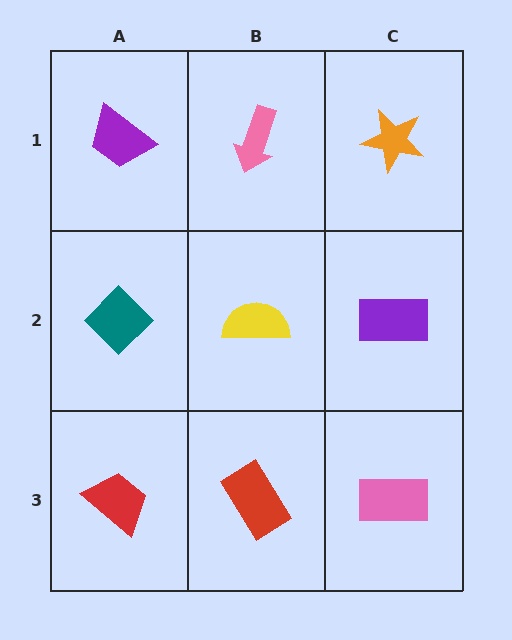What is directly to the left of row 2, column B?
A teal diamond.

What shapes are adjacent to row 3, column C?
A purple rectangle (row 2, column C), a red rectangle (row 3, column B).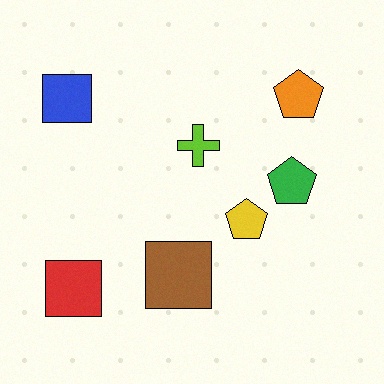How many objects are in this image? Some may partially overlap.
There are 7 objects.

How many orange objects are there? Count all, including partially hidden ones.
There is 1 orange object.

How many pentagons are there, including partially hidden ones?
There are 3 pentagons.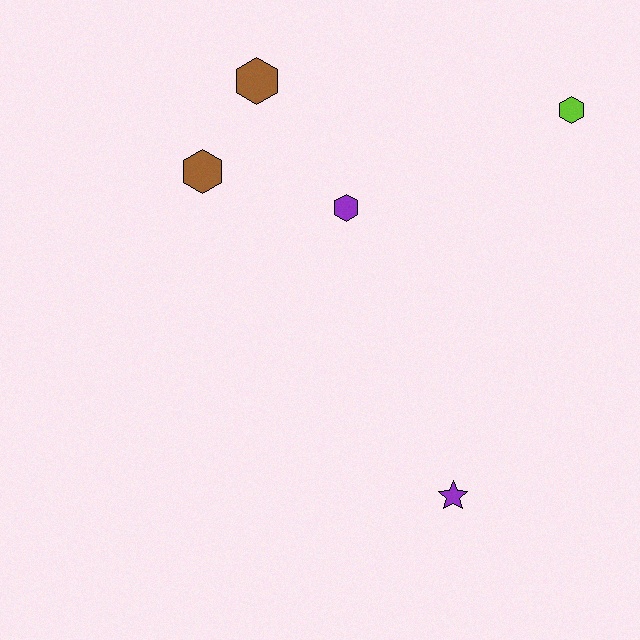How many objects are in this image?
There are 5 objects.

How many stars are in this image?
There is 1 star.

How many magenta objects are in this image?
There are no magenta objects.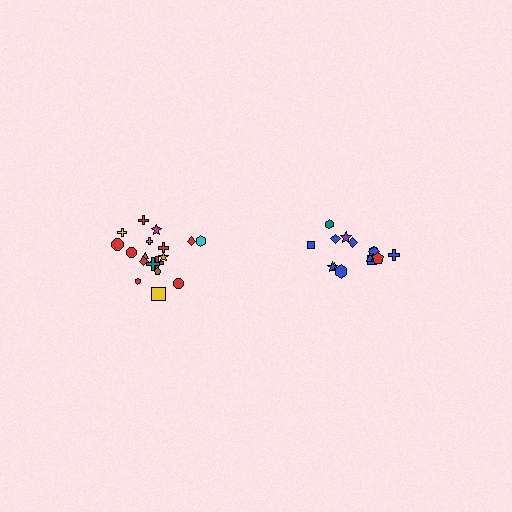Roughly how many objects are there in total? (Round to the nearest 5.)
Roughly 35 objects in total.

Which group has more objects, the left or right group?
The left group.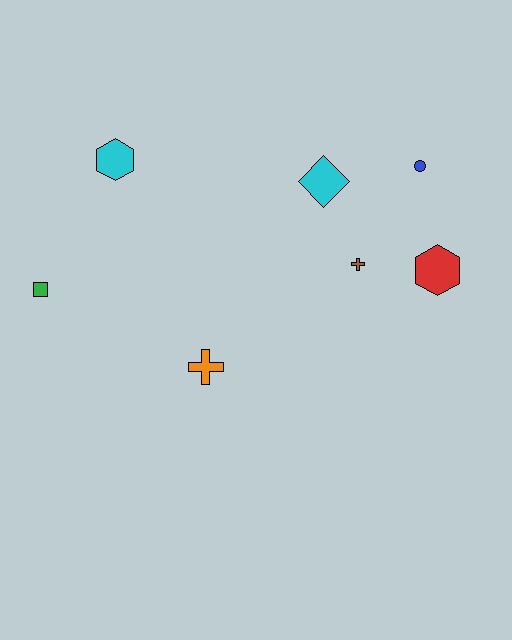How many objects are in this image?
There are 7 objects.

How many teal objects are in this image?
There are no teal objects.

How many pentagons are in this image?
There are no pentagons.